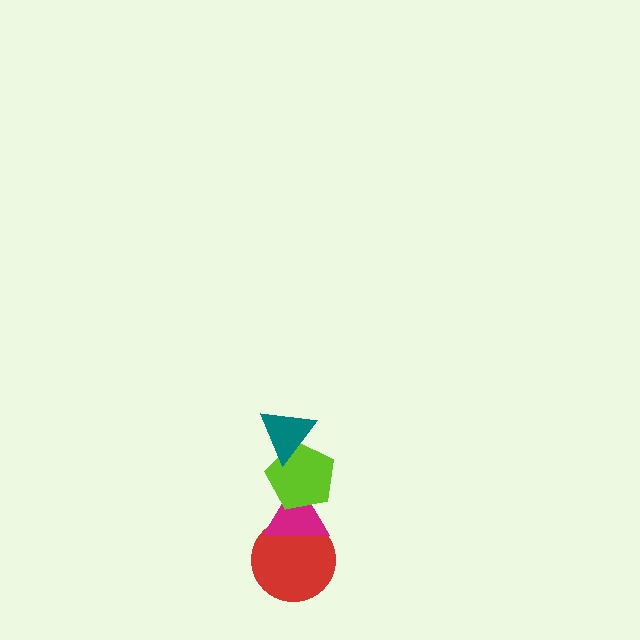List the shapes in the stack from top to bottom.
From top to bottom: the teal triangle, the lime pentagon, the magenta triangle, the red circle.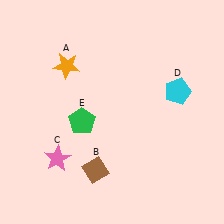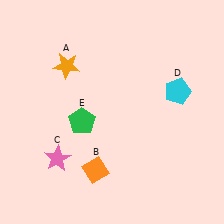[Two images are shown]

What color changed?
The diamond (B) changed from brown in Image 1 to orange in Image 2.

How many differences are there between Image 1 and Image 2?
There is 1 difference between the two images.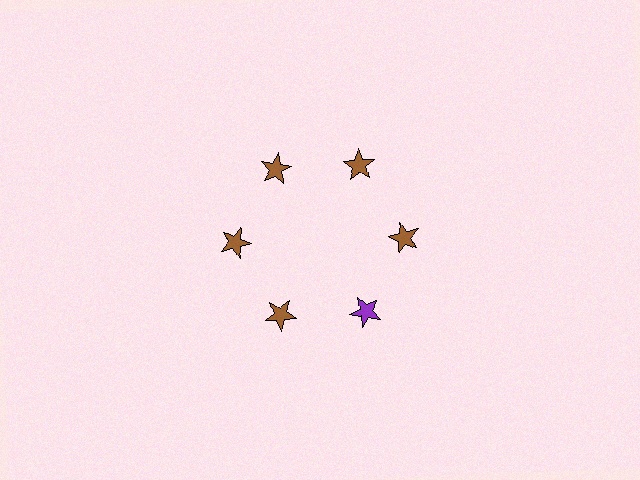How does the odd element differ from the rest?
It has a different color: purple instead of brown.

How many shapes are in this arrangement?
There are 6 shapes arranged in a ring pattern.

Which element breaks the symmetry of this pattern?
The purple star at roughly the 5 o'clock position breaks the symmetry. All other shapes are brown stars.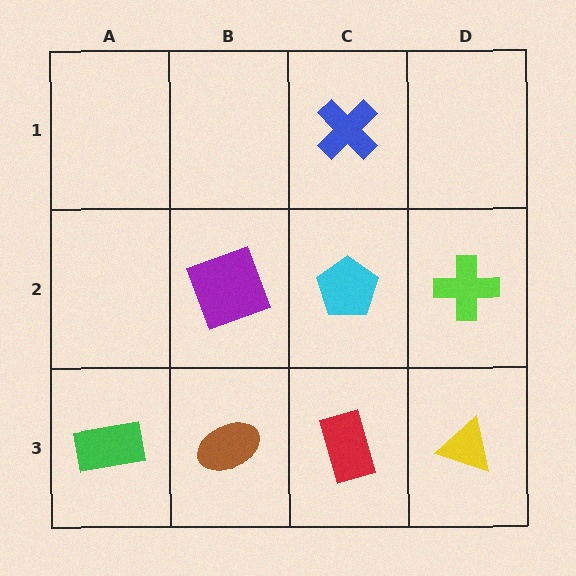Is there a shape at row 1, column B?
No, that cell is empty.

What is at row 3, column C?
A red rectangle.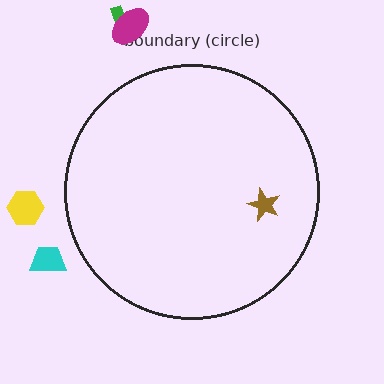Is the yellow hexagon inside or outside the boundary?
Outside.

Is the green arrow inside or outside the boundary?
Outside.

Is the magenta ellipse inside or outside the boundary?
Outside.